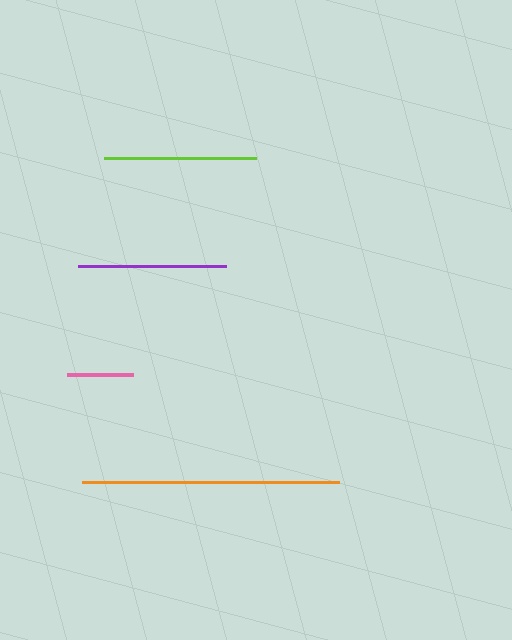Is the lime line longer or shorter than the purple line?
The lime line is longer than the purple line.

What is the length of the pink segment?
The pink segment is approximately 66 pixels long.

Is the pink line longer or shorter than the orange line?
The orange line is longer than the pink line.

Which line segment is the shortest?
The pink line is the shortest at approximately 66 pixels.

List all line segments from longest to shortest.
From longest to shortest: orange, lime, purple, pink.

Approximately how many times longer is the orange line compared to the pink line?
The orange line is approximately 3.9 times the length of the pink line.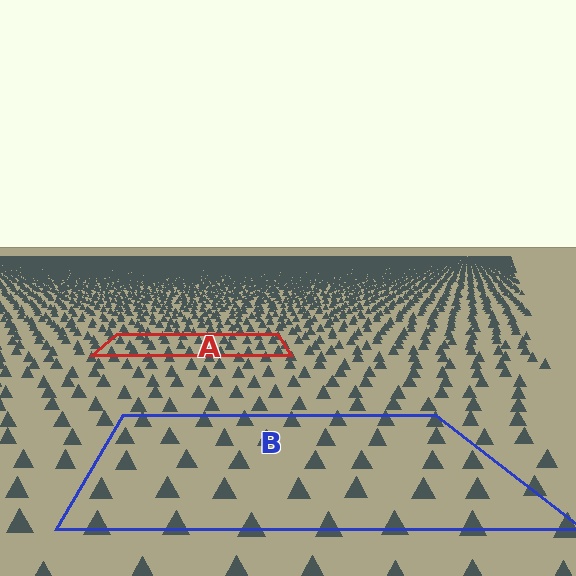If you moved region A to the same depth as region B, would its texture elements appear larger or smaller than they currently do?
They would appear larger. At a closer depth, the same texture elements are projected at a bigger on-screen size.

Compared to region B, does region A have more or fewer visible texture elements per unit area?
Region A has more texture elements per unit area — they are packed more densely because it is farther away.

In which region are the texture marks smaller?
The texture marks are smaller in region A, because it is farther away.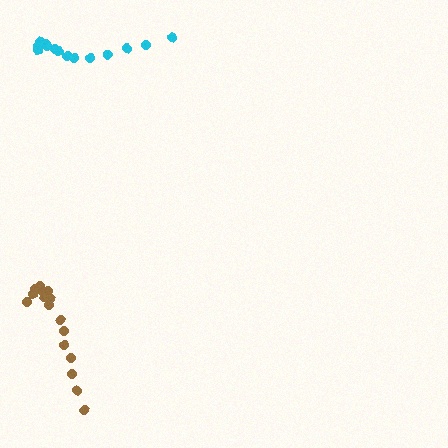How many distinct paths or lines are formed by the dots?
There are 2 distinct paths.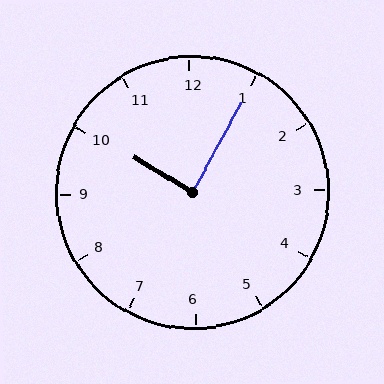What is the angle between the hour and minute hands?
Approximately 88 degrees.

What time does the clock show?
10:05.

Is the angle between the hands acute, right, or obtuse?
It is right.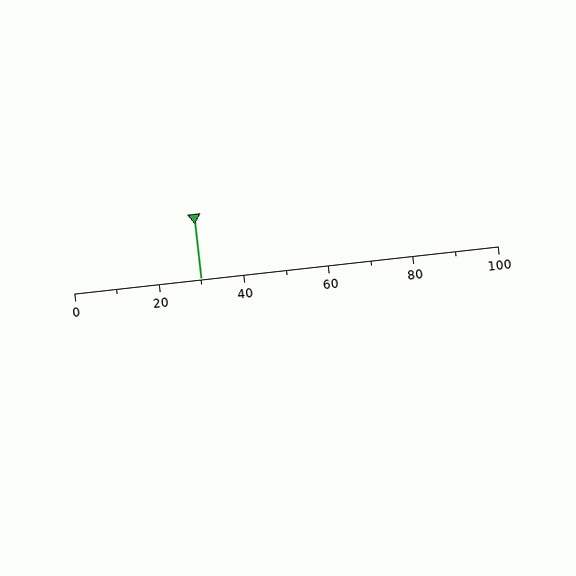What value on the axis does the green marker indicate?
The marker indicates approximately 30.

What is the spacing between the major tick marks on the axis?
The major ticks are spaced 20 apart.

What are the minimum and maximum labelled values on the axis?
The axis runs from 0 to 100.